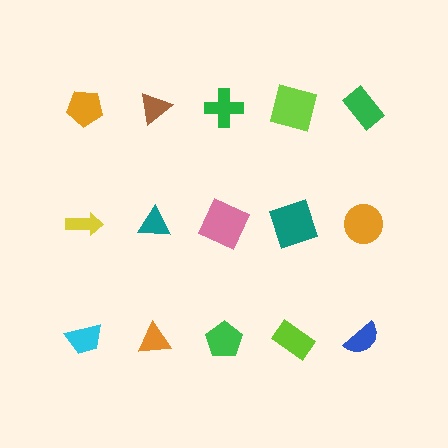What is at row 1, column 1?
An orange pentagon.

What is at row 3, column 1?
A cyan trapezoid.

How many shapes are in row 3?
5 shapes.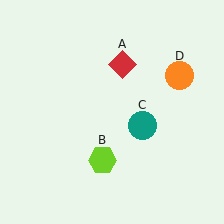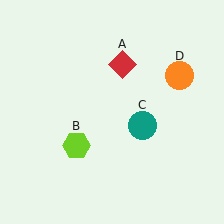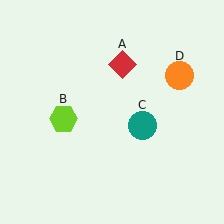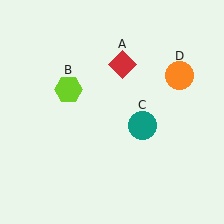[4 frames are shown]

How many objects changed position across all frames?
1 object changed position: lime hexagon (object B).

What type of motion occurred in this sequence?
The lime hexagon (object B) rotated clockwise around the center of the scene.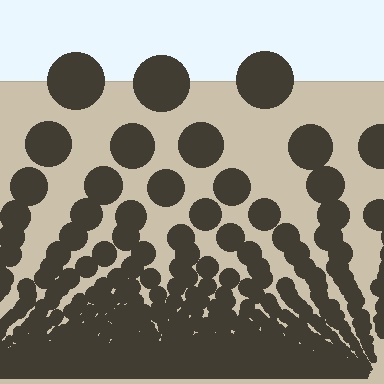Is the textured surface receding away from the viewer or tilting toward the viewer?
The surface appears to tilt toward the viewer. Texture elements get larger and sparser toward the top.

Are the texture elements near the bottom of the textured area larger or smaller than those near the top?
Smaller. The gradient is inverted — elements near the bottom are smaller and denser.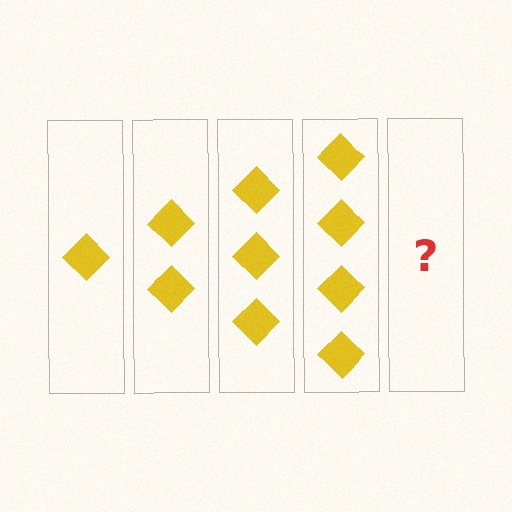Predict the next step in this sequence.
The next step is 5 diamonds.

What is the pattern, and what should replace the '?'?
The pattern is that each step adds one more diamond. The '?' should be 5 diamonds.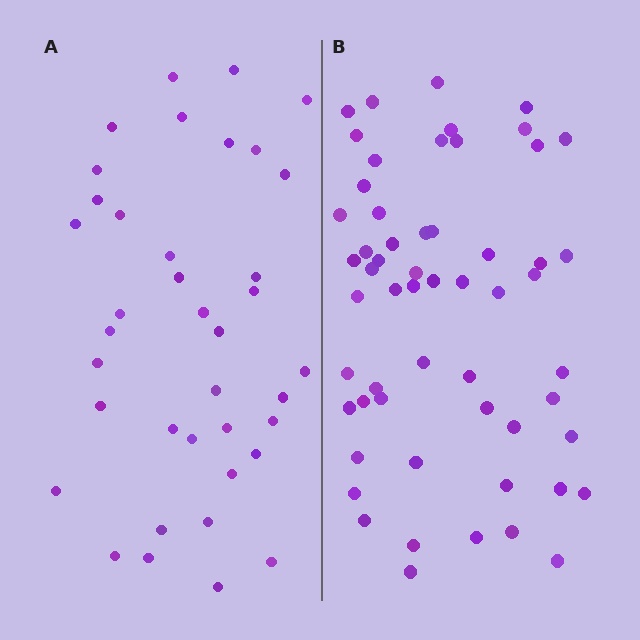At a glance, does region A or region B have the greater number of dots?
Region B (the right region) has more dots.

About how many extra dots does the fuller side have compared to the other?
Region B has approximately 20 more dots than region A.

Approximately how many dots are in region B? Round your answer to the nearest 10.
About 60 dots. (The exact count is 57, which rounds to 60.)